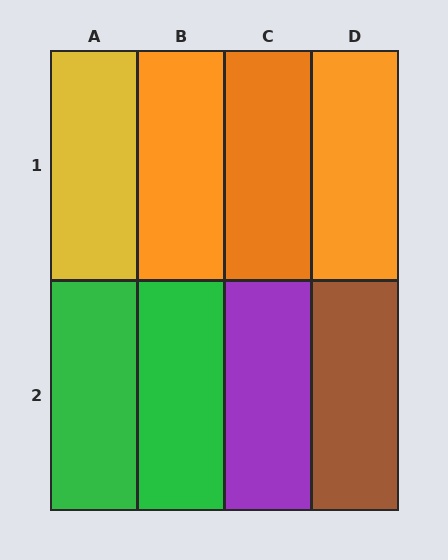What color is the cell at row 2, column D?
Brown.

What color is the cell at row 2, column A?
Green.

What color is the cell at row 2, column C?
Purple.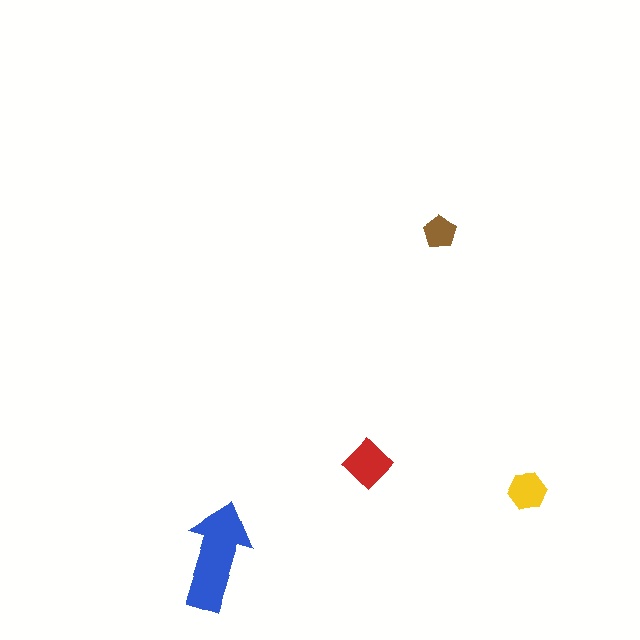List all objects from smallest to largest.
The brown pentagon, the yellow hexagon, the red diamond, the blue arrow.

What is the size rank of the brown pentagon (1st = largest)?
4th.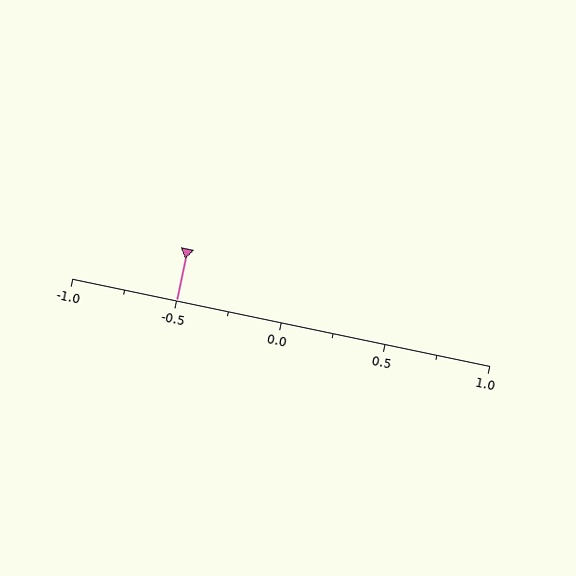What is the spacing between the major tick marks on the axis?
The major ticks are spaced 0.5 apart.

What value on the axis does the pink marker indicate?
The marker indicates approximately -0.5.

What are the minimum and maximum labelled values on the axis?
The axis runs from -1.0 to 1.0.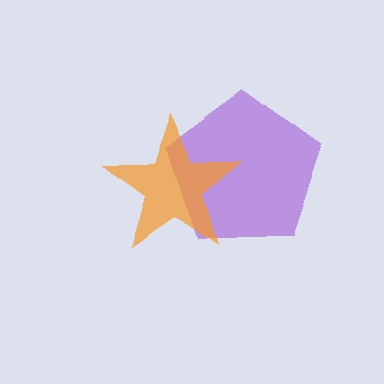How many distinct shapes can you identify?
There are 2 distinct shapes: a purple pentagon, an orange star.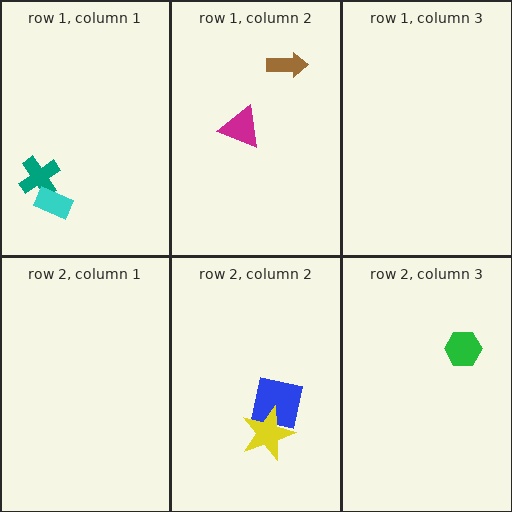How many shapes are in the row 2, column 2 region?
2.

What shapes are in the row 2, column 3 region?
The green hexagon.